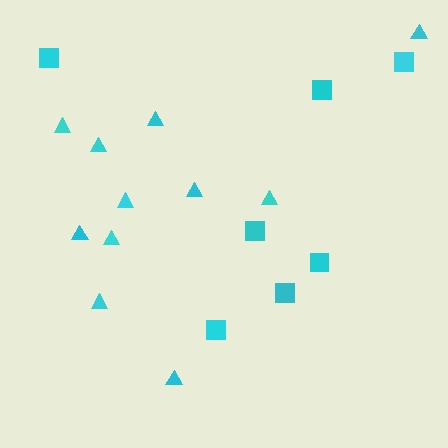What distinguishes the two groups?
There are 2 groups: one group of triangles (11) and one group of squares (7).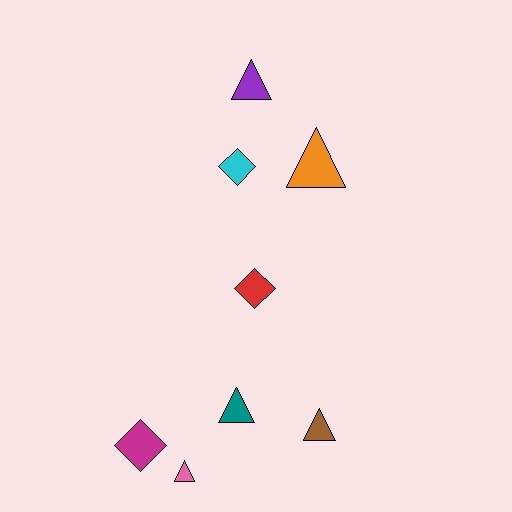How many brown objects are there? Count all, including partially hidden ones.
There is 1 brown object.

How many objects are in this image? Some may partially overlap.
There are 8 objects.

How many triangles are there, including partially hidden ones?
There are 5 triangles.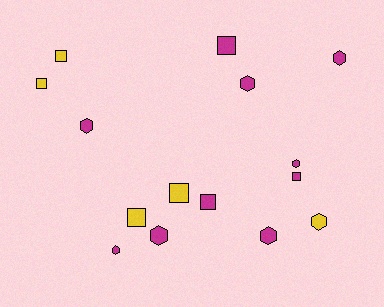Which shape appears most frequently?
Hexagon, with 8 objects.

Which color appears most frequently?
Magenta, with 10 objects.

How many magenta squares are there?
There are 3 magenta squares.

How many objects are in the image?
There are 15 objects.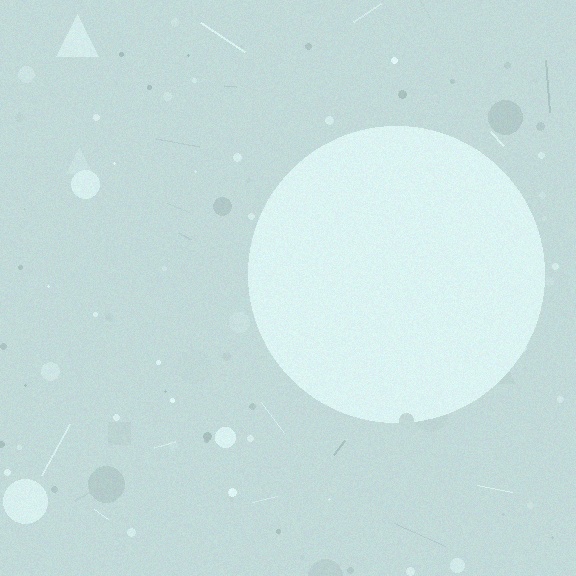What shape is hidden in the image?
A circle is hidden in the image.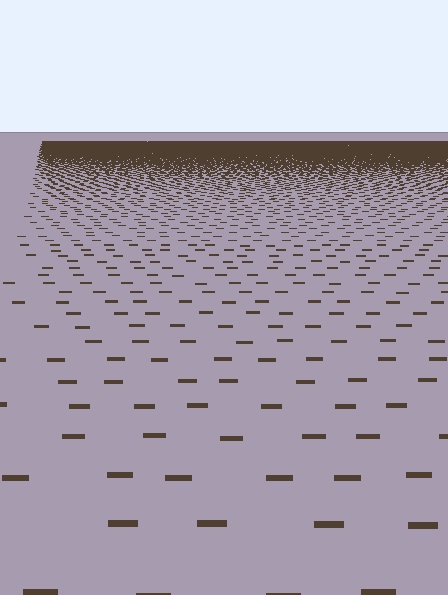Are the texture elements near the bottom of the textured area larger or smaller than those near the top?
Larger. Near the bottom, elements are closer to the viewer and appear at a bigger on-screen size.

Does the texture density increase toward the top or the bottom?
Density increases toward the top.